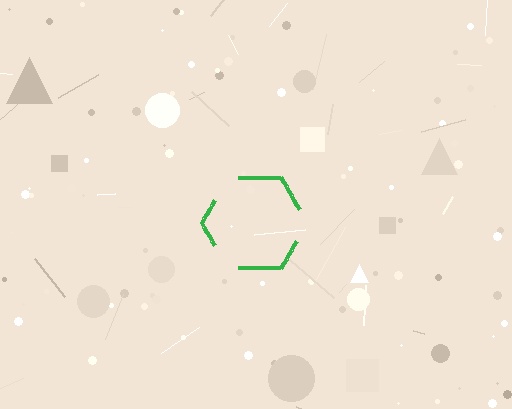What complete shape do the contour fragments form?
The contour fragments form a hexagon.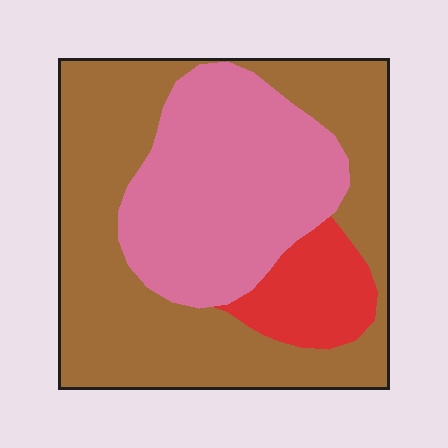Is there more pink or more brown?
Brown.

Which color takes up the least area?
Red, at roughly 10%.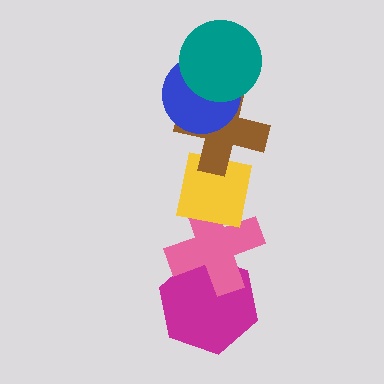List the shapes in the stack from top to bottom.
From top to bottom: the teal circle, the blue circle, the brown cross, the yellow square, the pink cross, the magenta hexagon.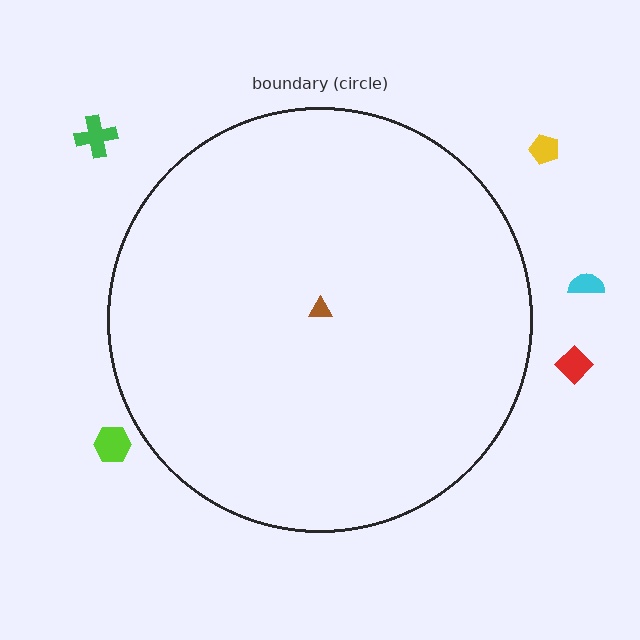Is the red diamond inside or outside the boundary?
Outside.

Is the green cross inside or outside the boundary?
Outside.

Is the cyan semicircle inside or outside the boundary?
Outside.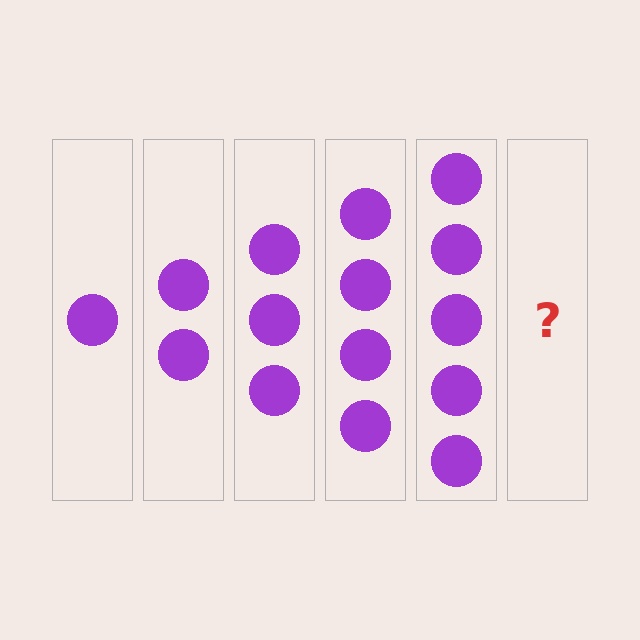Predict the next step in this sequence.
The next step is 6 circles.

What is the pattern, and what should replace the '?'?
The pattern is that each step adds one more circle. The '?' should be 6 circles.